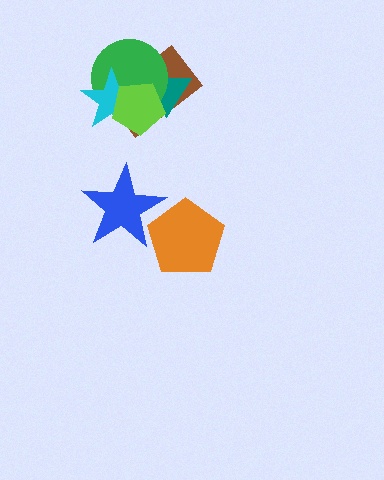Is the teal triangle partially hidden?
Yes, it is partially covered by another shape.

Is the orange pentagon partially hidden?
Yes, it is partially covered by another shape.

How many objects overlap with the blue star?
1 object overlaps with the blue star.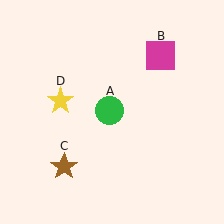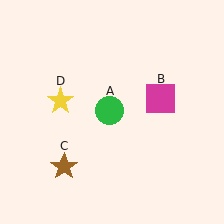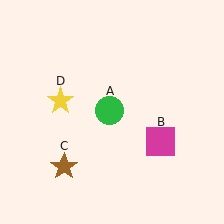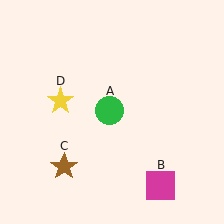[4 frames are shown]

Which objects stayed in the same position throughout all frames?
Green circle (object A) and brown star (object C) and yellow star (object D) remained stationary.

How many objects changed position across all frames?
1 object changed position: magenta square (object B).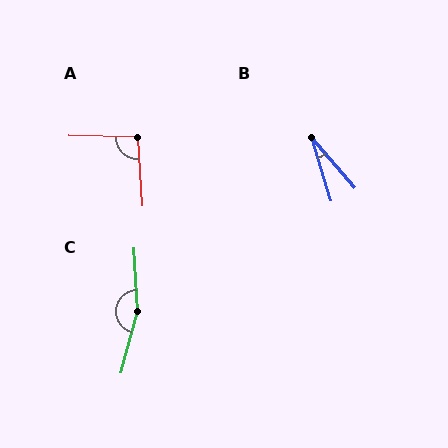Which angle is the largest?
C, at approximately 162 degrees.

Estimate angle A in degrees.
Approximately 95 degrees.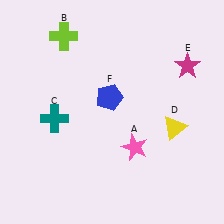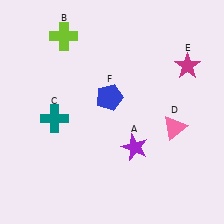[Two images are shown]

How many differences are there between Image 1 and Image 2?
There are 2 differences between the two images.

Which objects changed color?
A changed from pink to purple. D changed from yellow to pink.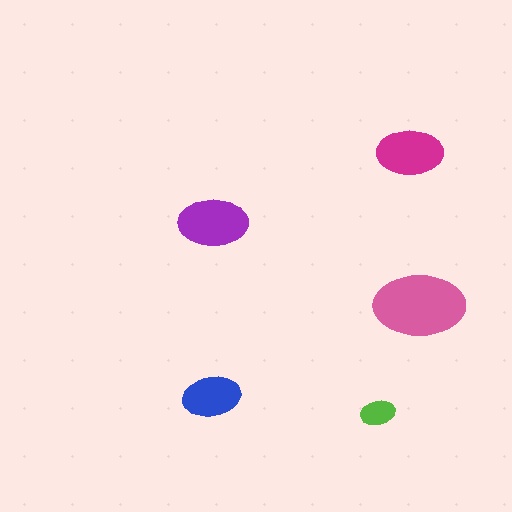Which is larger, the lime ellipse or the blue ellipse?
The blue one.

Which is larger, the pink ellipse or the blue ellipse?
The pink one.